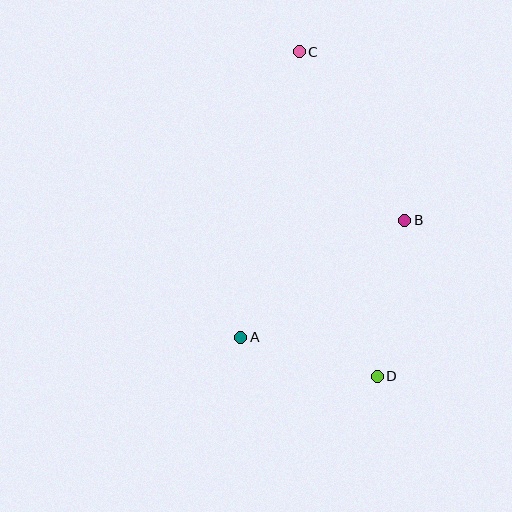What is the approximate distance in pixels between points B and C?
The distance between B and C is approximately 199 pixels.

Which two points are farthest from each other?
Points C and D are farthest from each other.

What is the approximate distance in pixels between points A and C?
The distance between A and C is approximately 292 pixels.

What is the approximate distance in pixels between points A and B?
The distance between A and B is approximately 202 pixels.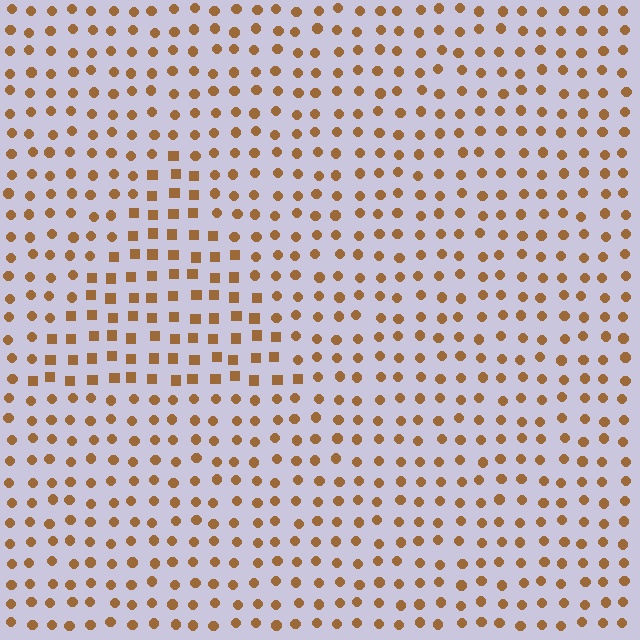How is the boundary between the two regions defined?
The boundary is defined by a change in element shape: squares inside vs. circles outside. All elements share the same color and spacing.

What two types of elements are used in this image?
The image uses squares inside the triangle region and circles outside it.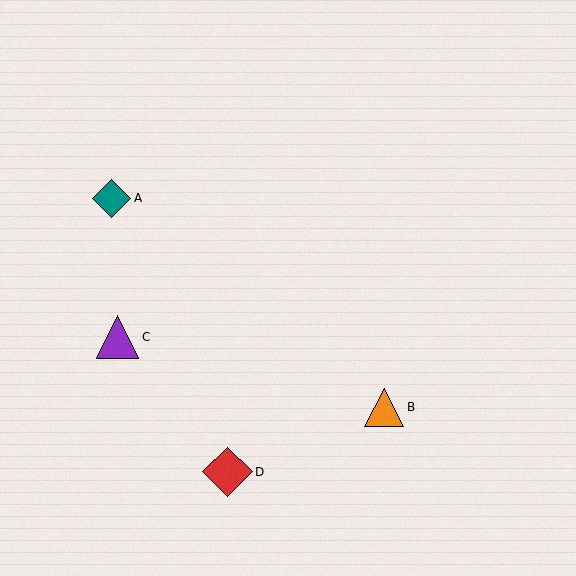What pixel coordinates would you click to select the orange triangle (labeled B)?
Click at (384, 407) to select the orange triangle B.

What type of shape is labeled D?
Shape D is a red diamond.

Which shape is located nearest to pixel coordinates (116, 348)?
The purple triangle (labeled C) at (118, 337) is nearest to that location.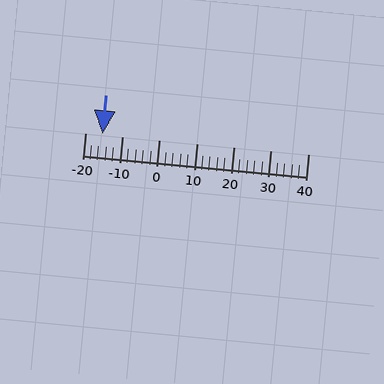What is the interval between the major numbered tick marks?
The major tick marks are spaced 10 units apart.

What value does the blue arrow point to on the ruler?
The blue arrow points to approximately -15.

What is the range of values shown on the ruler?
The ruler shows values from -20 to 40.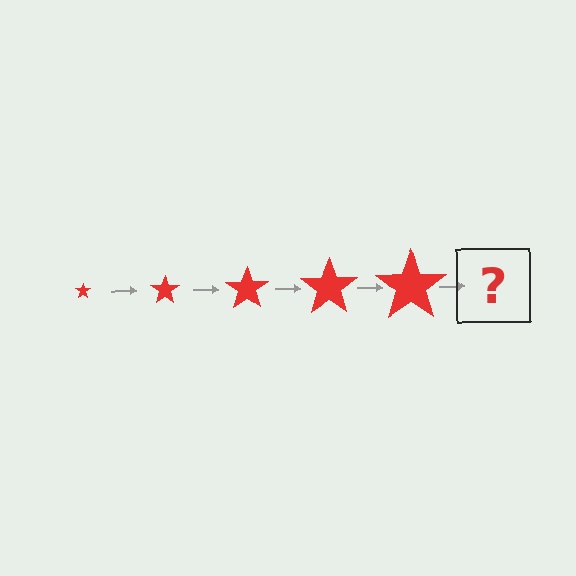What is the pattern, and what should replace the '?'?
The pattern is that the star gets progressively larger each step. The '?' should be a red star, larger than the previous one.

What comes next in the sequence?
The next element should be a red star, larger than the previous one.